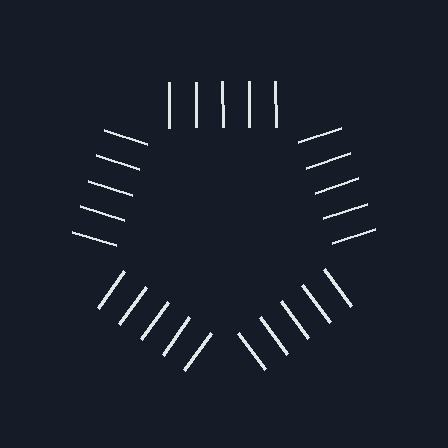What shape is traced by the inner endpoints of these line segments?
An illusory pentagon — the line segments terminate on its edges but no continuous stroke is drawn.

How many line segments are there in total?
25 — 5 along each of the 5 edges.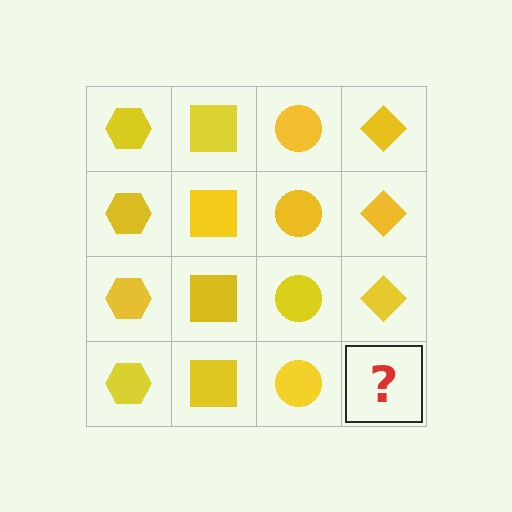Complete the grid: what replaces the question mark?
The question mark should be replaced with a yellow diamond.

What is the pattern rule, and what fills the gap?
The rule is that each column has a consistent shape. The gap should be filled with a yellow diamond.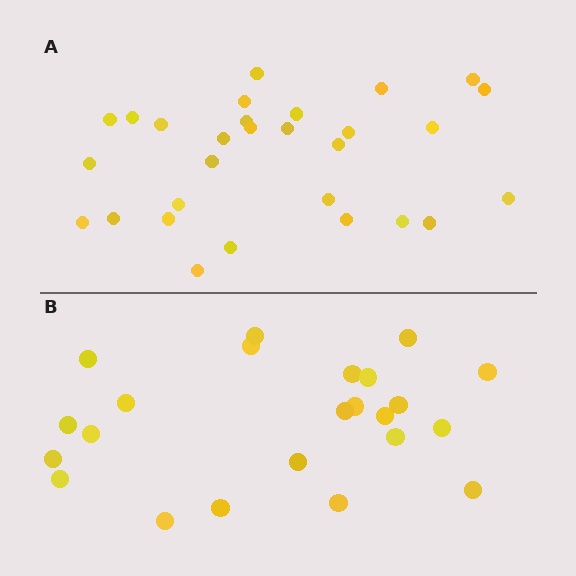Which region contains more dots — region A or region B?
Region A (the top region) has more dots.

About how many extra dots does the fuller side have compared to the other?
Region A has about 6 more dots than region B.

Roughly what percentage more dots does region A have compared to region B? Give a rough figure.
About 25% more.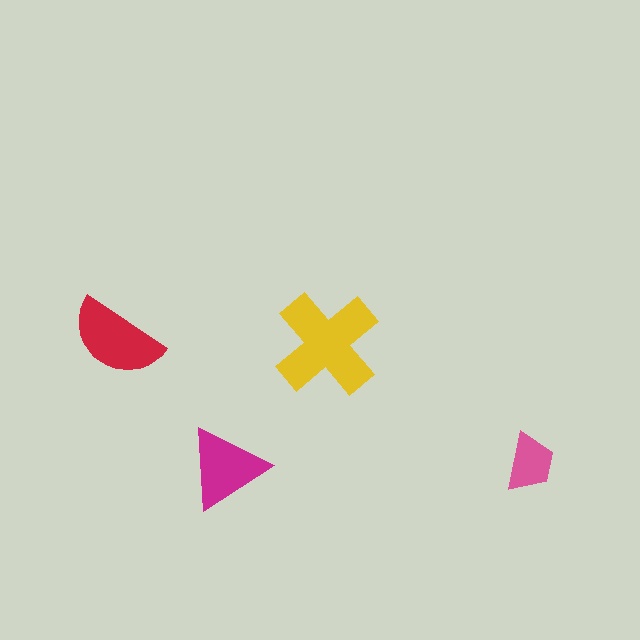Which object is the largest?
The yellow cross.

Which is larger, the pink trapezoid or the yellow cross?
The yellow cross.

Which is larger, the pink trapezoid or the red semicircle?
The red semicircle.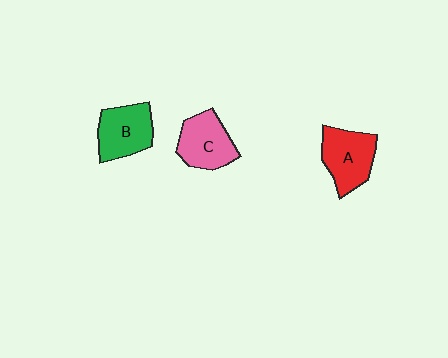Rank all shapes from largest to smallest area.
From largest to smallest: A (red), B (green), C (pink).